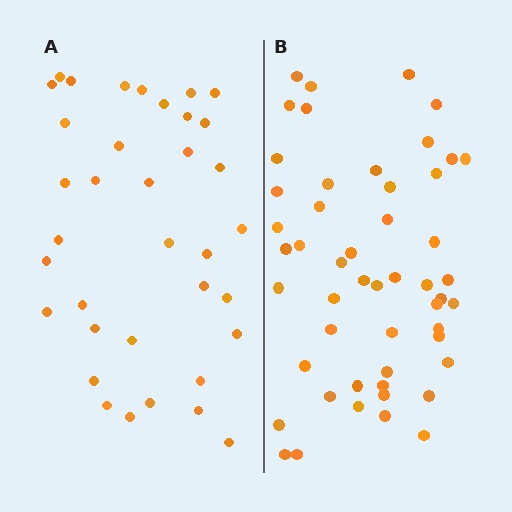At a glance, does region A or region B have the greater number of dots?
Region B (the right region) has more dots.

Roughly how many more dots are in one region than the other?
Region B has approximately 15 more dots than region A.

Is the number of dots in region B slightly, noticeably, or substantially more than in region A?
Region B has noticeably more, but not dramatically so. The ratio is roughly 1.4 to 1.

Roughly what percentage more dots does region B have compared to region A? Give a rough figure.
About 40% more.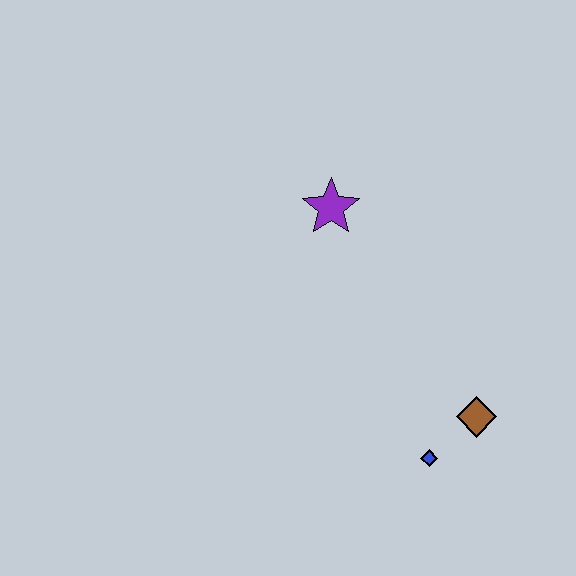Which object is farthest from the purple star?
The blue diamond is farthest from the purple star.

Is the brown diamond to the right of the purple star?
Yes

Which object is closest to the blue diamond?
The brown diamond is closest to the blue diamond.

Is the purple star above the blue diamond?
Yes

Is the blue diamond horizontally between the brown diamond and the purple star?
Yes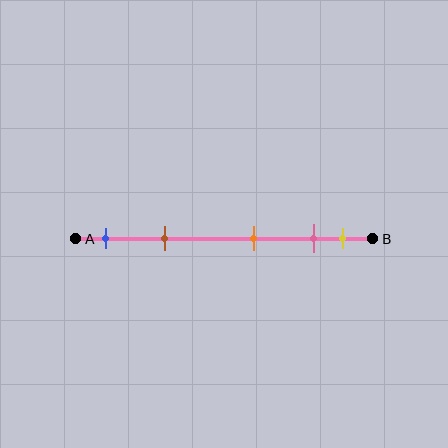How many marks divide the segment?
There are 5 marks dividing the segment.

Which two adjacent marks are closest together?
The pink and yellow marks are the closest adjacent pair.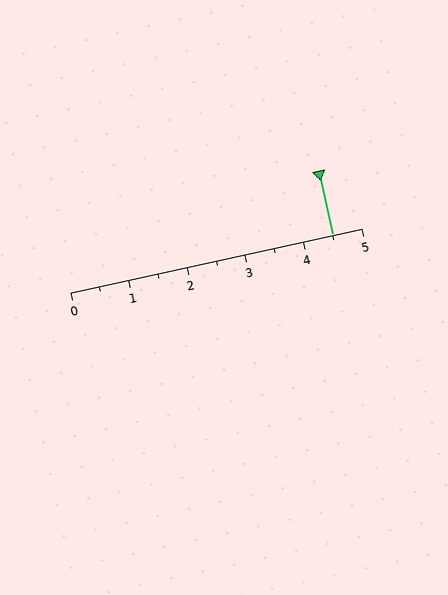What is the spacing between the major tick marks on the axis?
The major ticks are spaced 1 apart.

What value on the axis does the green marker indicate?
The marker indicates approximately 4.5.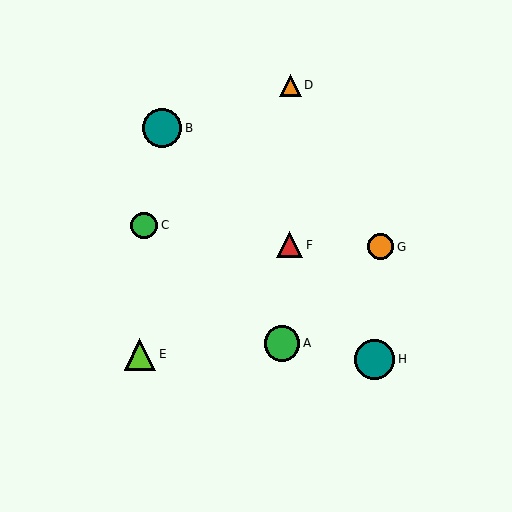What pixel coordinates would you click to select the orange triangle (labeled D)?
Click at (290, 85) to select the orange triangle D.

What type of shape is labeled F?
Shape F is a red triangle.